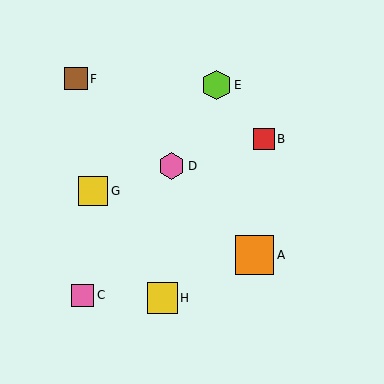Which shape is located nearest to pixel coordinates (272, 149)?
The red square (labeled B) at (264, 139) is nearest to that location.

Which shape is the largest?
The orange square (labeled A) is the largest.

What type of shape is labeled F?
Shape F is a brown square.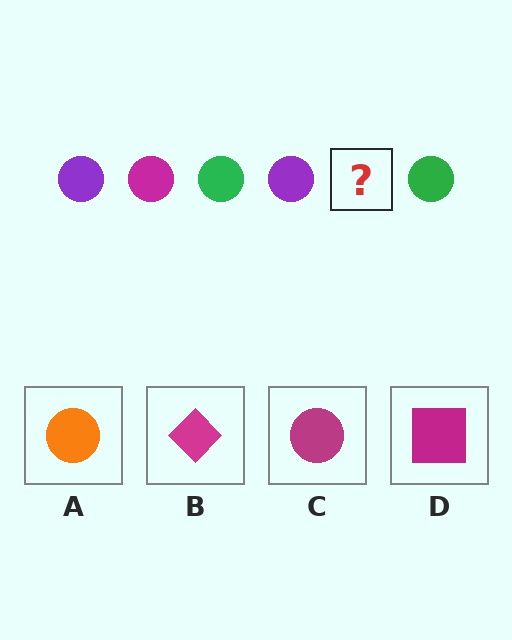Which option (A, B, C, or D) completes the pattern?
C.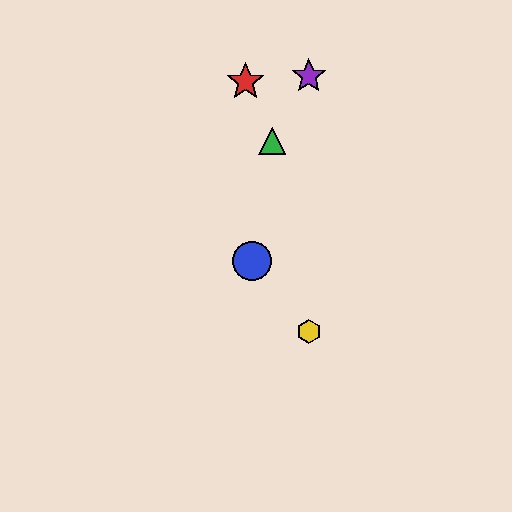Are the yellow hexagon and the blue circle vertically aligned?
No, the yellow hexagon is at x≈309 and the blue circle is at x≈252.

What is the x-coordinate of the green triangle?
The green triangle is at x≈272.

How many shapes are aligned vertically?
2 shapes (the yellow hexagon, the purple star) are aligned vertically.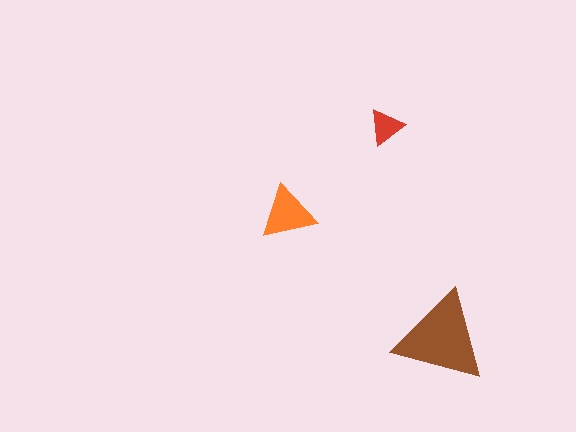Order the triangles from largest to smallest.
the brown one, the orange one, the red one.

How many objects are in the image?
There are 3 objects in the image.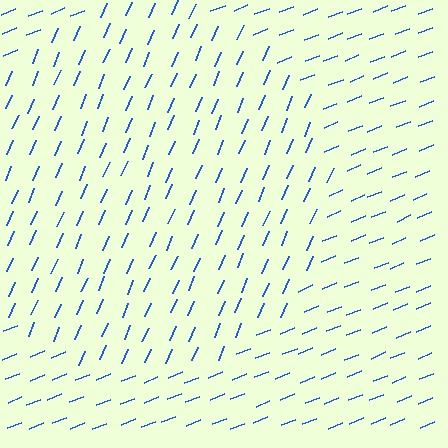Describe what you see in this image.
The image is filled with small blue line segments. A circle region in the image has lines oriented differently from the surrounding lines, creating a visible texture boundary.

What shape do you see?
I see a circle.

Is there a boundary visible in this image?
Yes, there is a texture boundary formed by a change in line orientation.